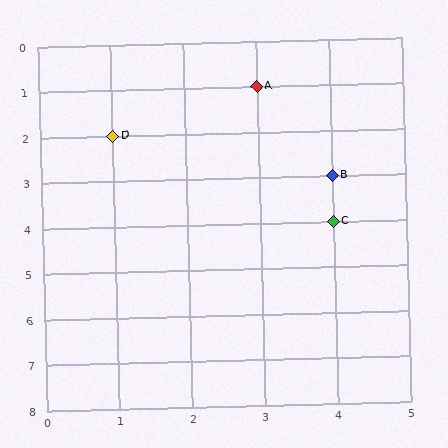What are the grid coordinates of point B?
Point B is at grid coordinates (4, 3).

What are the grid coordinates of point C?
Point C is at grid coordinates (4, 4).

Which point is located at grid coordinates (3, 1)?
Point A is at (3, 1).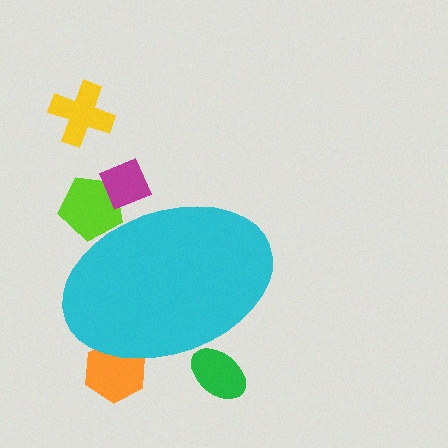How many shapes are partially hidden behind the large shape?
4 shapes are partially hidden.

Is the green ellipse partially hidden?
Yes, the green ellipse is partially hidden behind the cyan ellipse.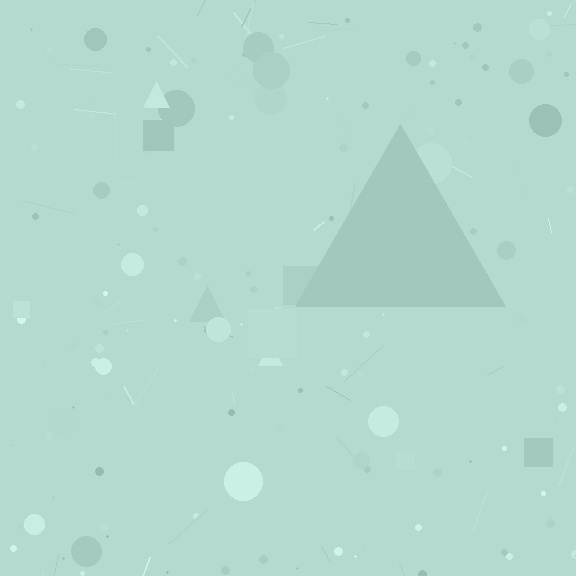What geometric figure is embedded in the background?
A triangle is embedded in the background.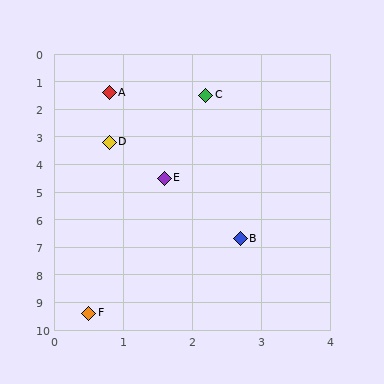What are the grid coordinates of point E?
Point E is at approximately (1.6, 4.5).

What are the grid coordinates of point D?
Point D is at approximately (0.8, 3.2).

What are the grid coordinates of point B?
Point B is at approximately (2.7, 6.7).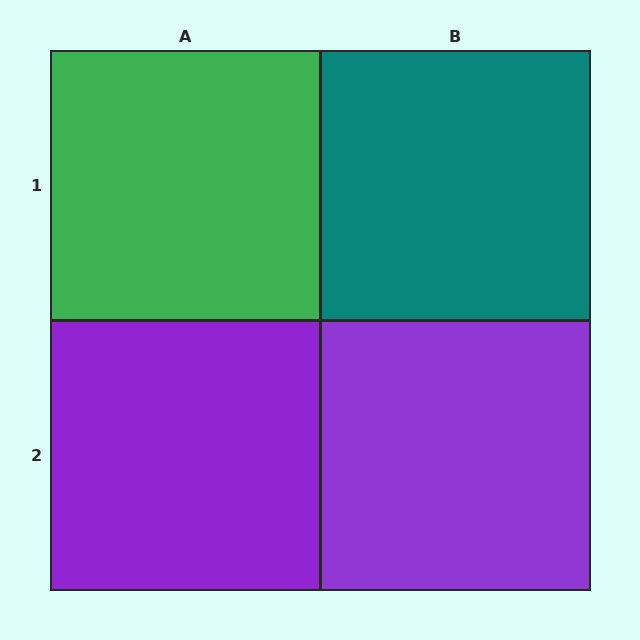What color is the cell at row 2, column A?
Purple.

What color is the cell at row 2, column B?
Purple.